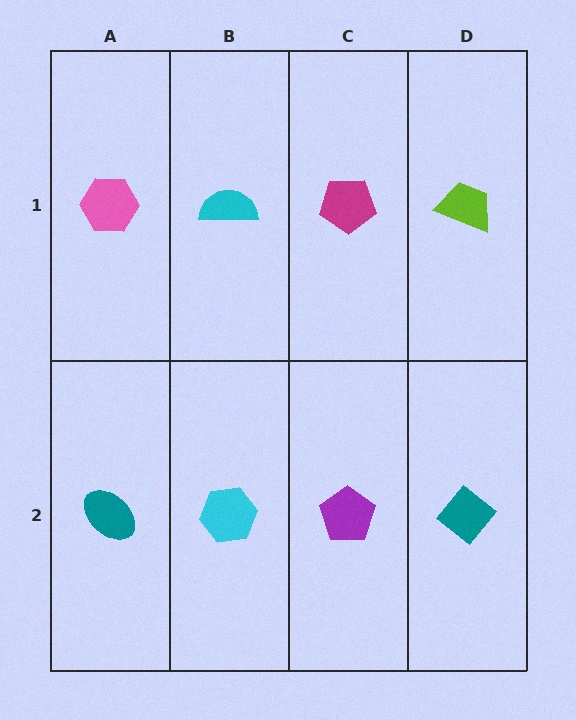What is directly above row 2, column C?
A magenta pentagon.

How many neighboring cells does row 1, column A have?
2.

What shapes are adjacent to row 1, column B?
A cyan hexagon (row 2, column B), a pink hexagon (row 1, column A), a magenta pentagon (row 1, column C).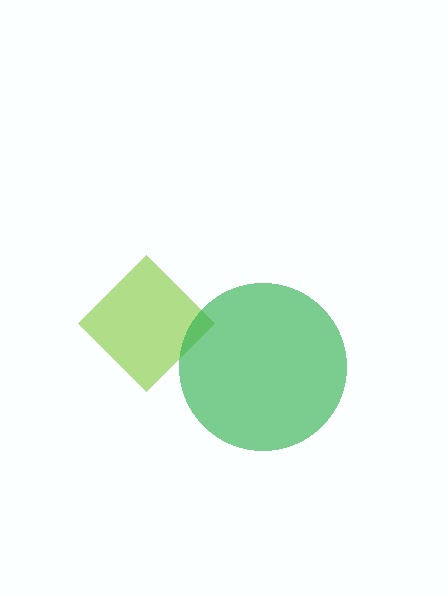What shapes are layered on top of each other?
The layered shapes are: a lime diamond, a green circle.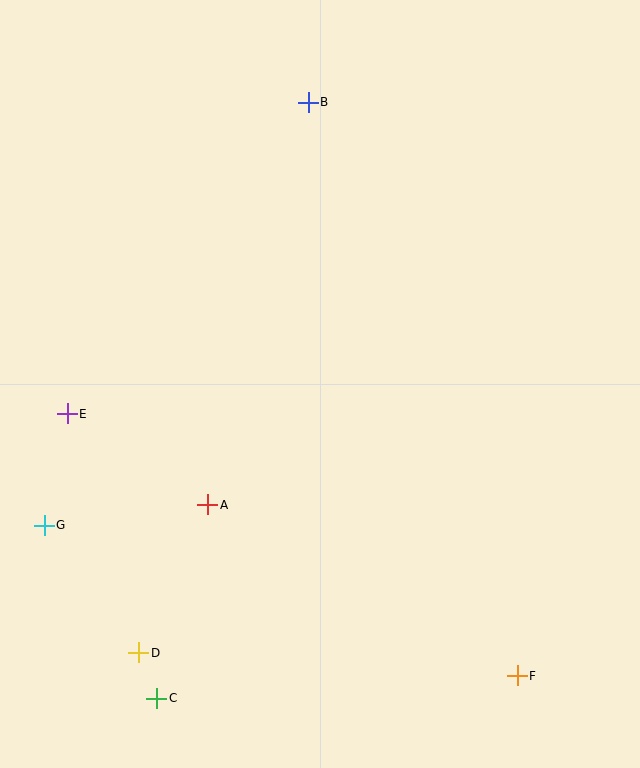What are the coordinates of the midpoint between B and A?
The midpoint between B and A is at (258, 304).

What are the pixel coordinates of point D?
Point D is at (139, 653).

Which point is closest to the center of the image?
Point A at (208, 505) is closest to the center.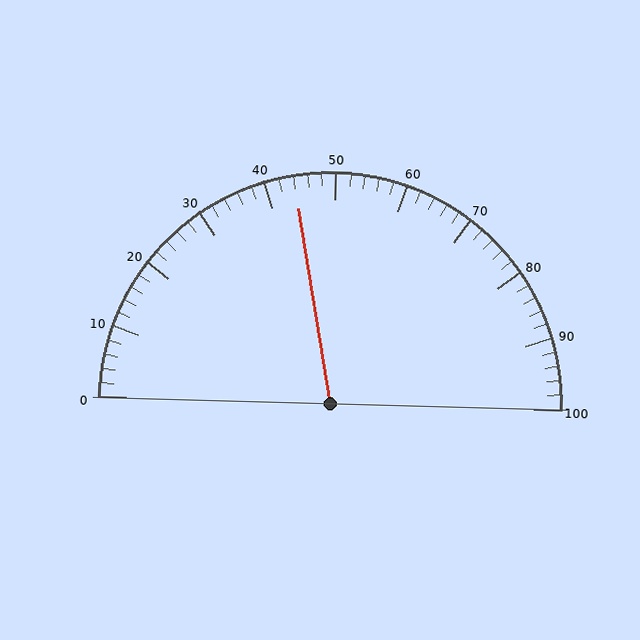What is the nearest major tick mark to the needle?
The nearest major tick mark is 40.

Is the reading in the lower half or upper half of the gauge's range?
The reading is in the lower half of the range (0 to 100).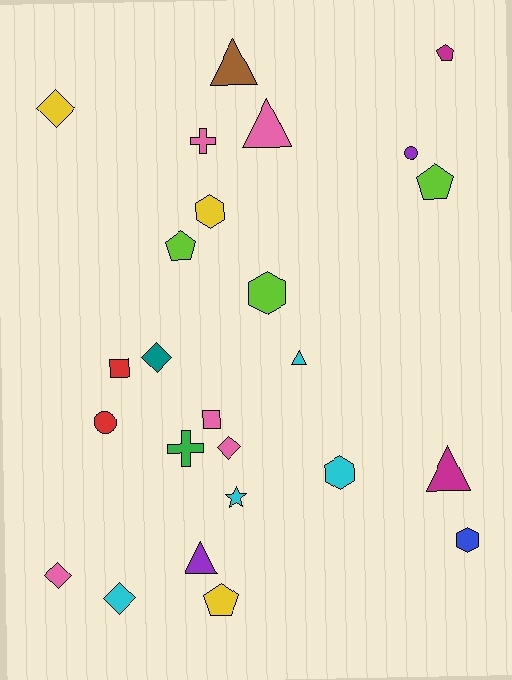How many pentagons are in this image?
There are 4 pentagons.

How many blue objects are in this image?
There is 1 blue object.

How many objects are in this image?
There are 25 objects.